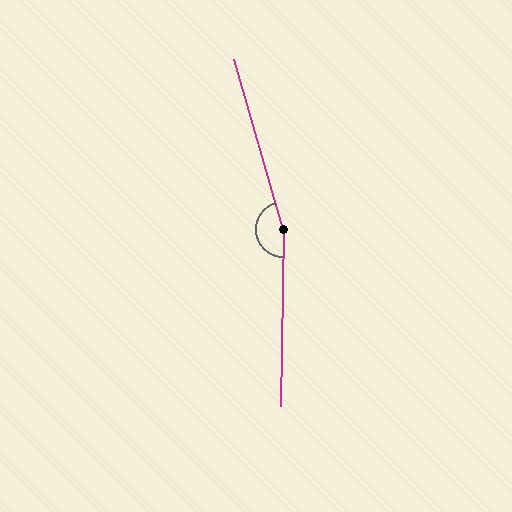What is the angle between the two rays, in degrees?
Approximately 163 degrees.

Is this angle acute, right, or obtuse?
It is obtuse.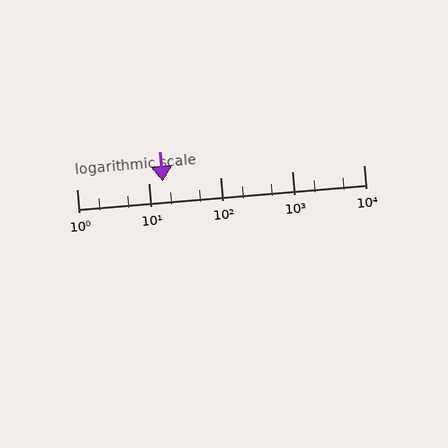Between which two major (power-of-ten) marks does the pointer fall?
The pointer is between 10 and 100.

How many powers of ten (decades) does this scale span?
The scale spans 4 decades, from 1 to 10000.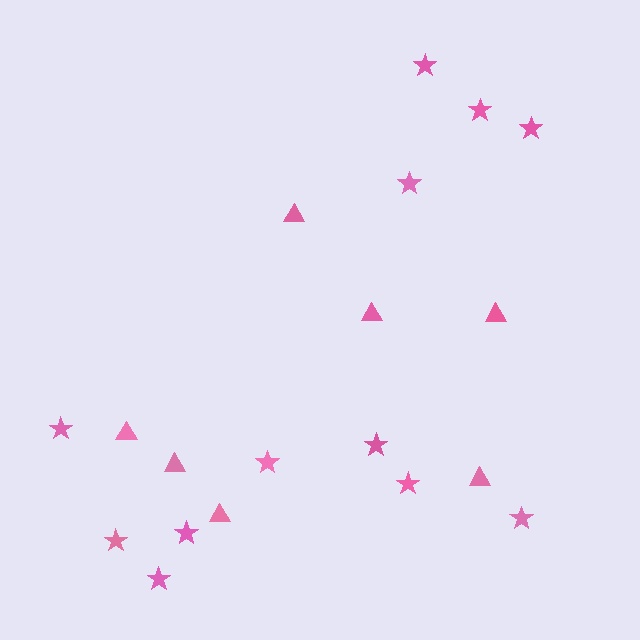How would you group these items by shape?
There are 2 groups: one group of stars (12) and one group of triangles (7).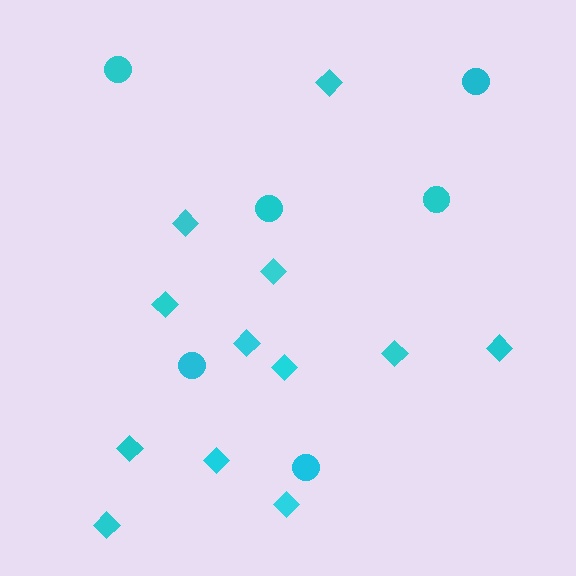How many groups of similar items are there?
There are 2 groups: one group of circles (6) and one group of diamonds (12).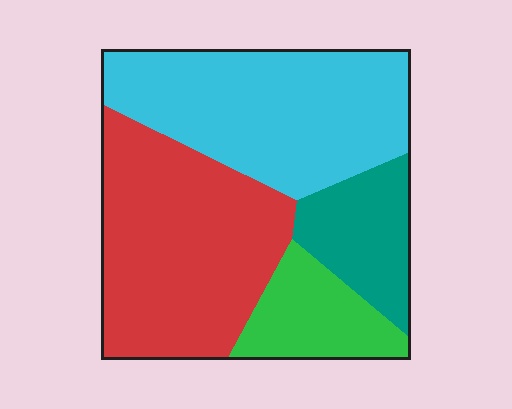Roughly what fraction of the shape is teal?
Teal takes up about one eighth (1/8) of the shape.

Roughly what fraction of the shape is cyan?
Cyan takes up about three eighths (3/8) of the shape.